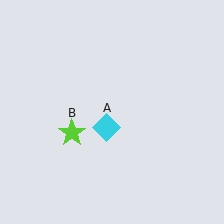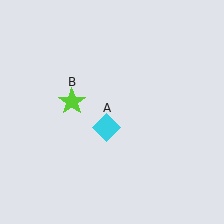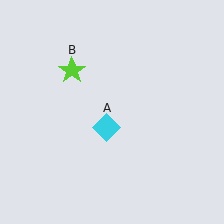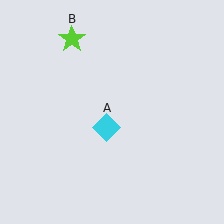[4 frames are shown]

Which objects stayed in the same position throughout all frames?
Cyan diamond (object A) remained stationary.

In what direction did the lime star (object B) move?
The lime star (object B) moved up.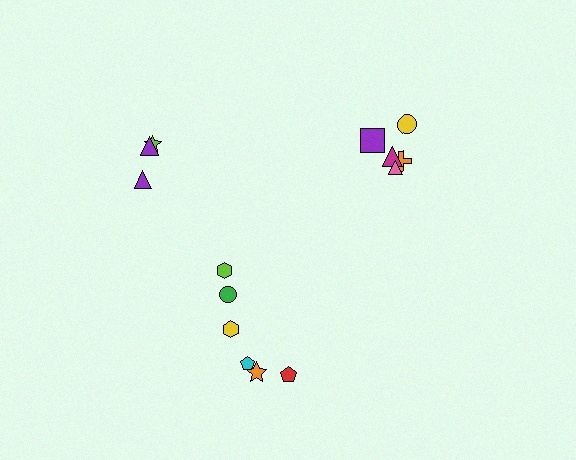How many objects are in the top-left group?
There are 3 objects.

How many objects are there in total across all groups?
There are 14 objects.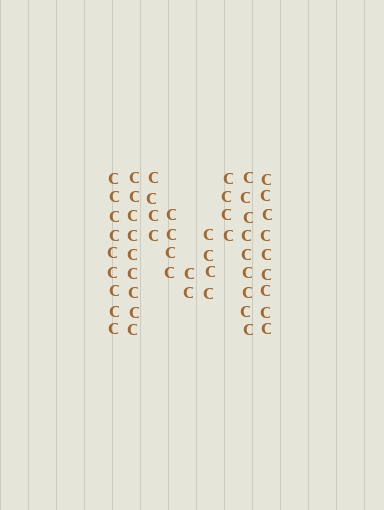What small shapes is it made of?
It is made of small letter C's.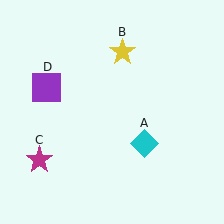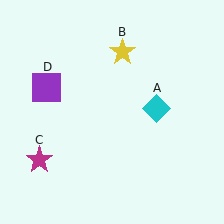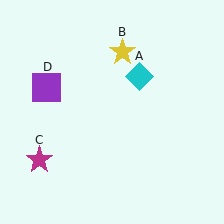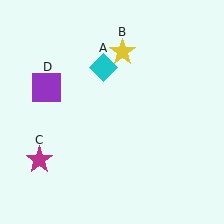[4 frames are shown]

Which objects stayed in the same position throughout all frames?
Yellow star (object B) and magenta star (object C) and purple square (object D) remained stationary.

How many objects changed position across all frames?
1 object changed position: cyan diamond (object A).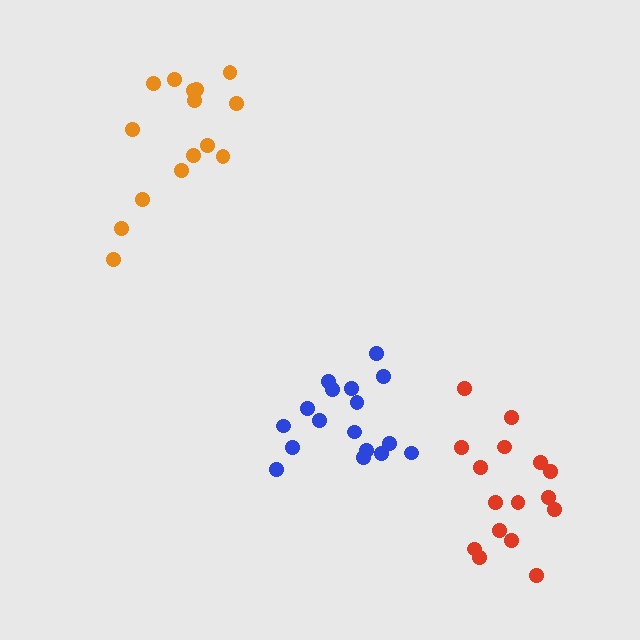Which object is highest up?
The orange cluster is topmost.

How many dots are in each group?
Group 1: 15 dots, Group 2: 16 dots, Group 3: 17 dots (48 total).